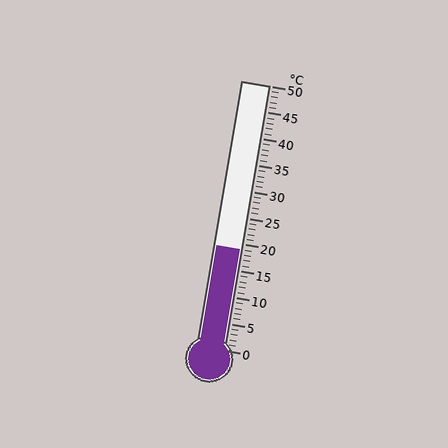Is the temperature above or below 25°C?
The temperature is below 25°C.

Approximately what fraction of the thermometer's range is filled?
The thermometer is filled to approximately 40% of its range.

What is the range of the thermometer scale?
The thermometer scale ranges from 0°C to 50°C.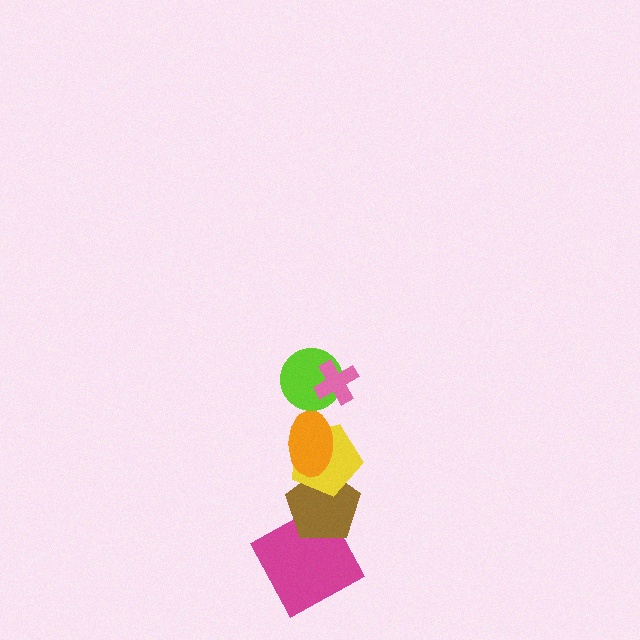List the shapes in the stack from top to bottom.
From top to bottom: the pink cross, the lime circle, the orange ellipse, the yellow pentagon, the brown pentagon, the magenta square.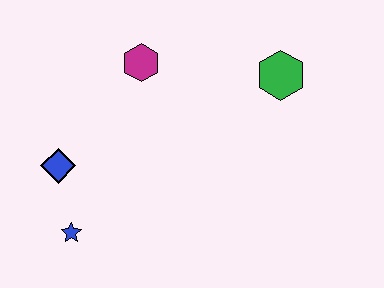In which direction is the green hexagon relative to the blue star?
The green hexagon is to the right of the blue star.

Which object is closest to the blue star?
The blue diamond is closest to the blue star.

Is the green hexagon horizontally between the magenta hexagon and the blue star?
No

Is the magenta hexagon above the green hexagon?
Yes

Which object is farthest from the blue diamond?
The green hexagon is farthest from the blue diamond.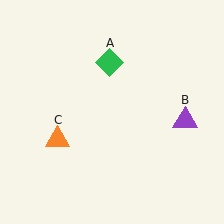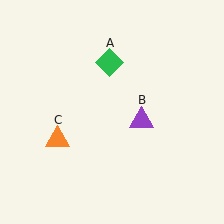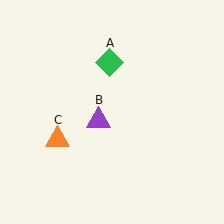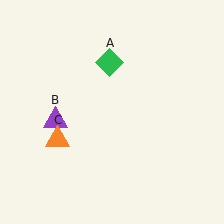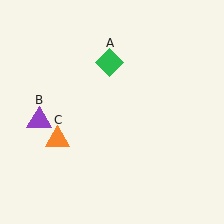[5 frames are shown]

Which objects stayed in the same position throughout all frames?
Green diamond (object A) and orange triangle (object C) remained stationary.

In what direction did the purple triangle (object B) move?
The purple triangle (object B) moved left.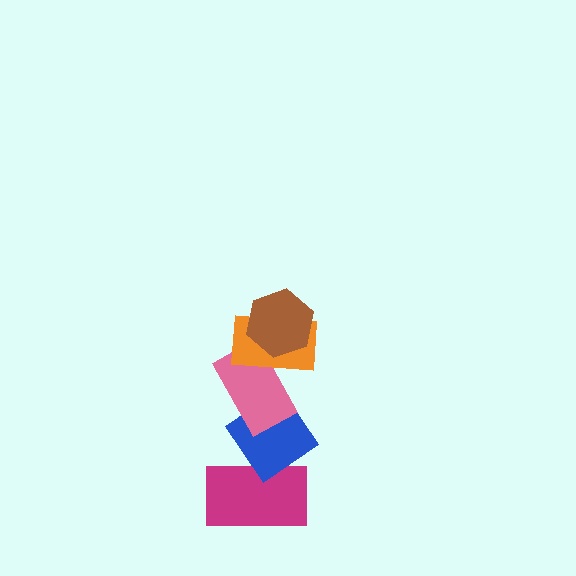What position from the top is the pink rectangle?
The pink rectangle is 3rd from the top.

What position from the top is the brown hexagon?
The brown hexagon is 1st from the top.